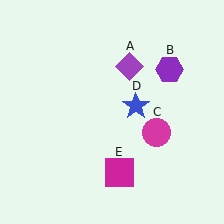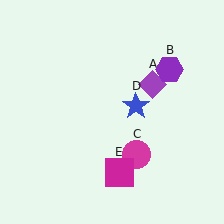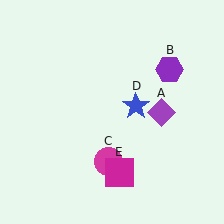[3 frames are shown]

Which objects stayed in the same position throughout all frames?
Purple hexagon (object B) and blue star (object D) and magenta square (object E) remained stationary.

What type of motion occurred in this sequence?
The purple diamond (object A), magenta circle (object C) rotated clockwise around the center of the scene.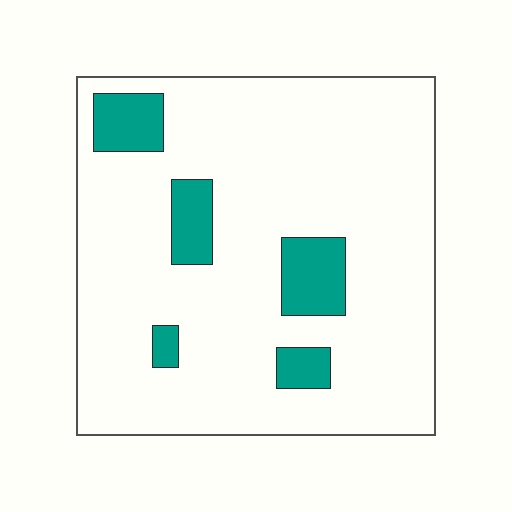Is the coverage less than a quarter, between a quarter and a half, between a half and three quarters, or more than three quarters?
Less than a quarter.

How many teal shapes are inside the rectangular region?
5.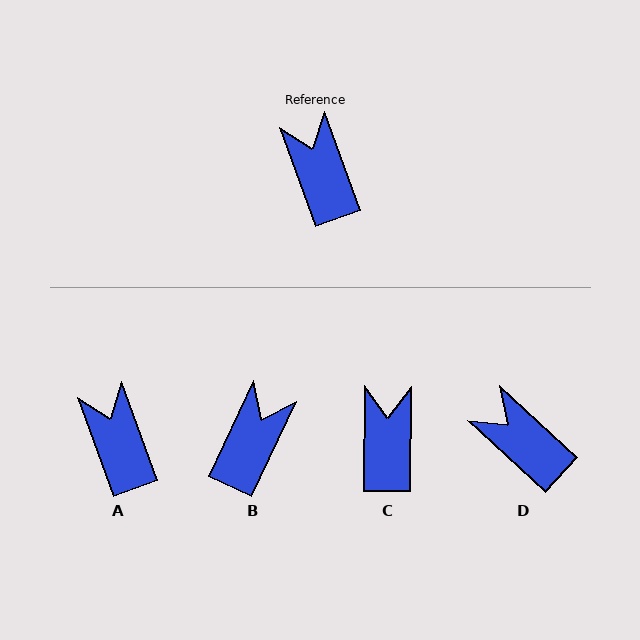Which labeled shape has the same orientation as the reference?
A.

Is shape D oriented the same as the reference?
No, it is off by about 27 degrees.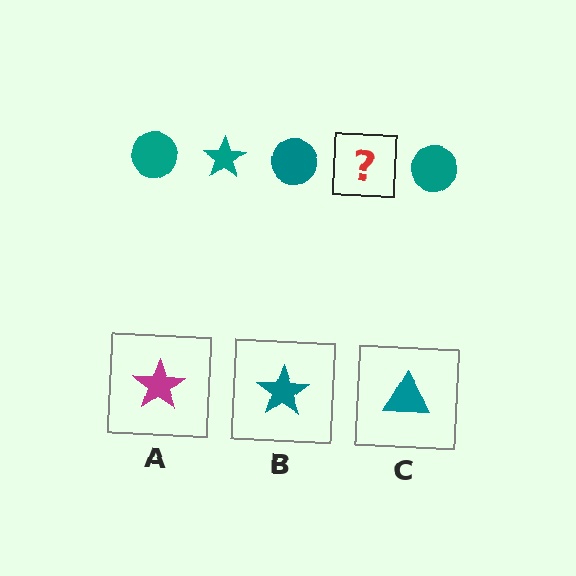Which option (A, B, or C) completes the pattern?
B.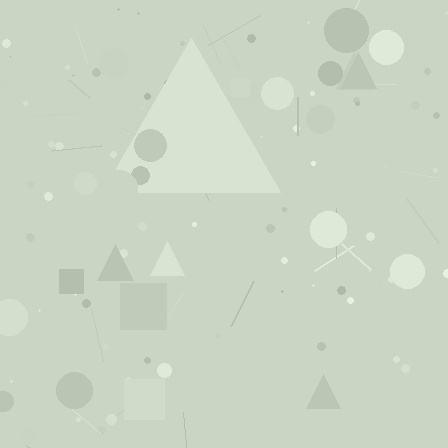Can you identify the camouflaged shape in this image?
The camouflaged shape is a triangle.